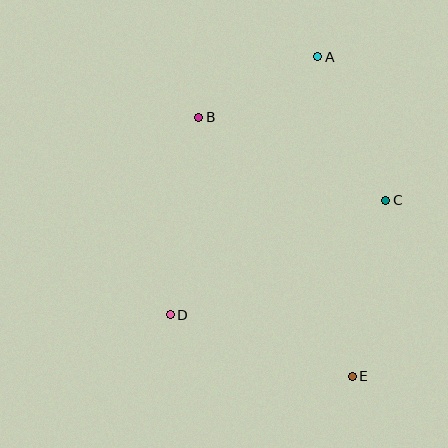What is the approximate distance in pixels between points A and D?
The distance between A and D is approximately 297 pixels.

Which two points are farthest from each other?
Points A and E are farthest from each other.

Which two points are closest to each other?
Points A and B are closest to each other.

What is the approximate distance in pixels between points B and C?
The distance between B and C is approximately 205 pixels.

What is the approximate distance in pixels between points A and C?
The distance between A and C is approximately 159 pixels.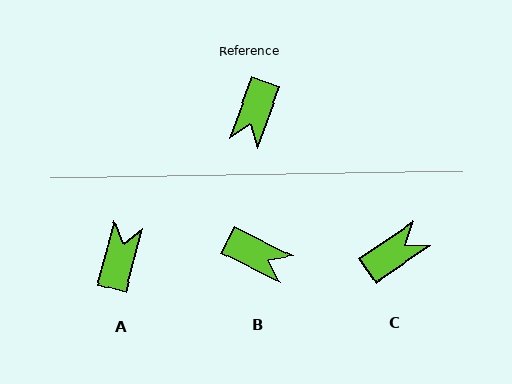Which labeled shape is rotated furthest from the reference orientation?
A, about 175 degrees away.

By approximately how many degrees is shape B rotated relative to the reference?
Approximately 84 degrees counter-clockwise.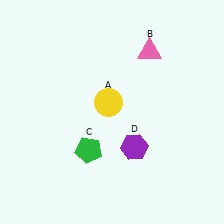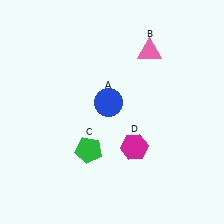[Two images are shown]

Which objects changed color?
A changed from yellow to blue. D changed from purple to magenta.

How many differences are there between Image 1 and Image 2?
There are 2 differences between the two images.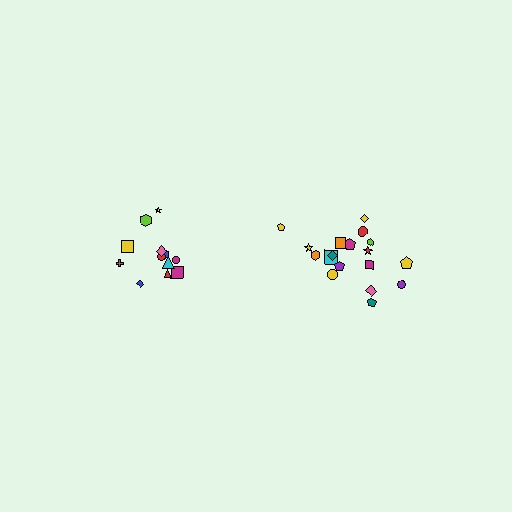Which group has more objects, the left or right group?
The right group.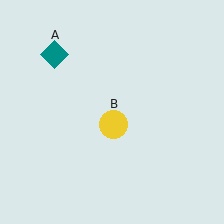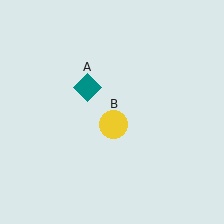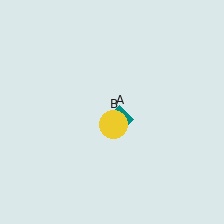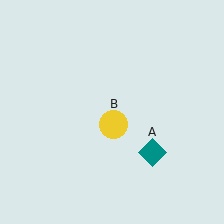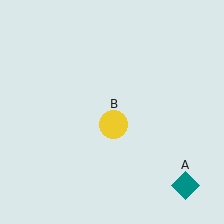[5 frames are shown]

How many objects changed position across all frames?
1 object changed position: teal diamond (object A).